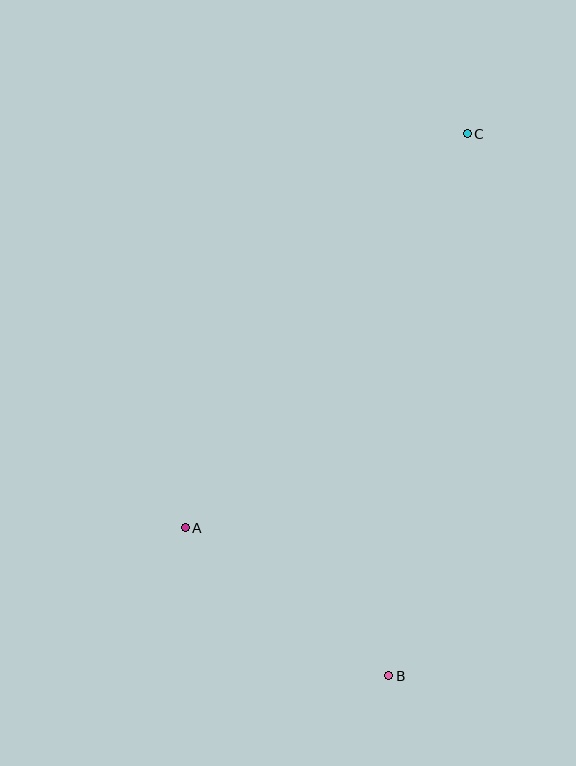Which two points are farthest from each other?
Points B and C are farthest from each other.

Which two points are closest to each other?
Points A and B are closest to each other.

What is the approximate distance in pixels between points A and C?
The distance between A and C is approximately 484 pixels.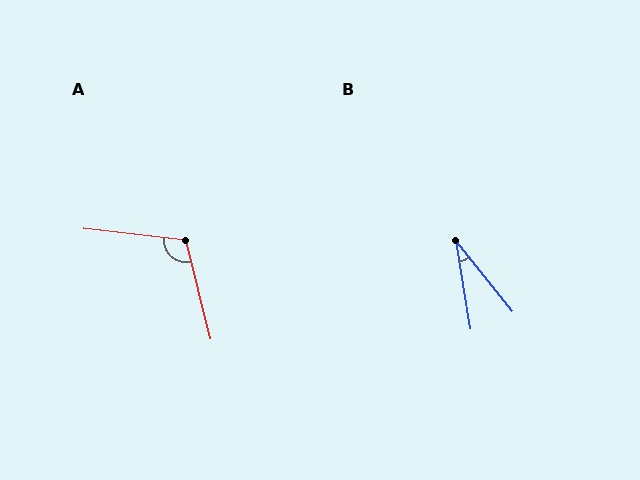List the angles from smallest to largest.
B (30°), A (111°).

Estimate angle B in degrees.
Approximately 30 degrees.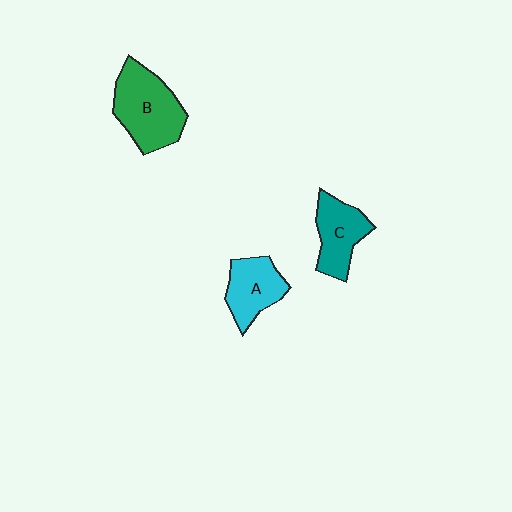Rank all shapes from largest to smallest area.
From largest to smallest: B (green), C (teal), A (cyan).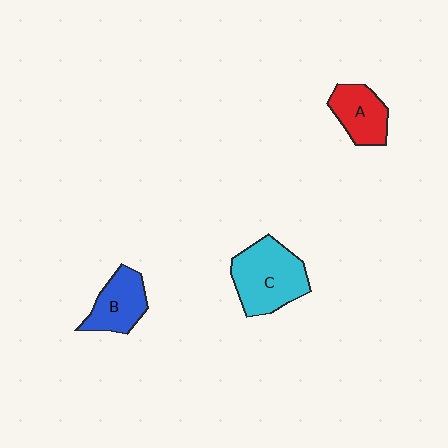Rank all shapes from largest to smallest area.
From largest to smallest: C (cyan), B (blue), A (red).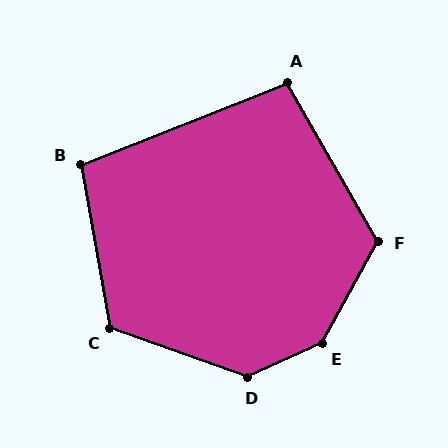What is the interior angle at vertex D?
Approximately 136 degrees (obtuse).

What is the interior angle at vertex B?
Approximately 102 degrees (obtuse).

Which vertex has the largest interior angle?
E, at approximately 142 degrees.